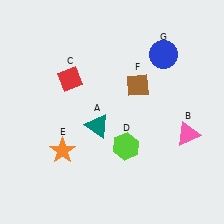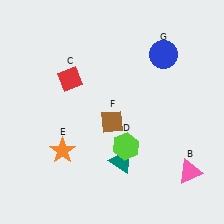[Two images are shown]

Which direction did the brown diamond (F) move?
The brown diamond (F) moved down.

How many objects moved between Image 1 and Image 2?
3 objects moved between the two images.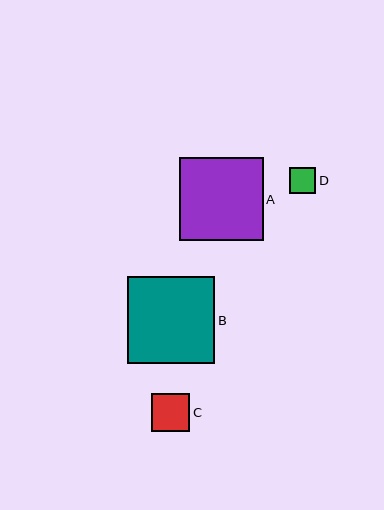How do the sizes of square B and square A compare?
Square B and square A are approximately the same size.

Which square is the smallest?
Square D is the smallest with a size of approximately 26 pixels.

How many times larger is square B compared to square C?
Square B is approximately 2.3 times the size of square C.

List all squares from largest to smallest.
From largest to smallest: B, A, C, D.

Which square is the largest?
Square B is the largest with a size of approximately 87 pixels.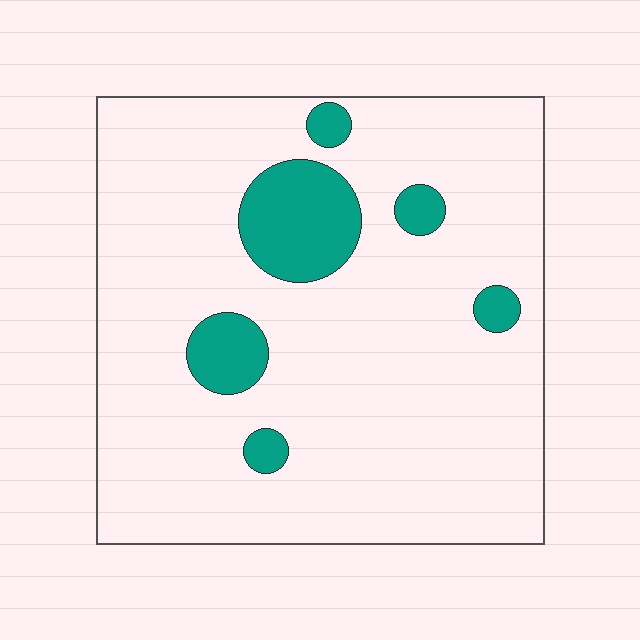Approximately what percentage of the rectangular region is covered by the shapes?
Approximately 10%.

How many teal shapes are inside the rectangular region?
6.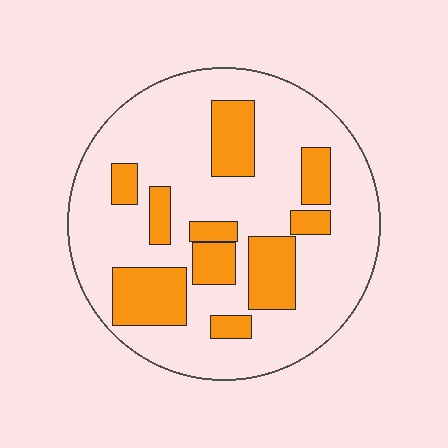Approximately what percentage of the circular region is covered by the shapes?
Approximately 25%.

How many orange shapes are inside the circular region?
10.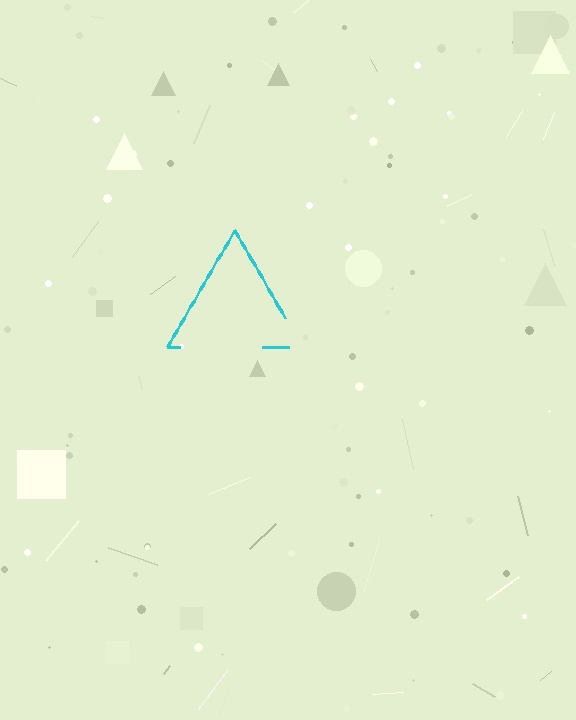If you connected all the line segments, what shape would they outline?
They would outline a triangle.